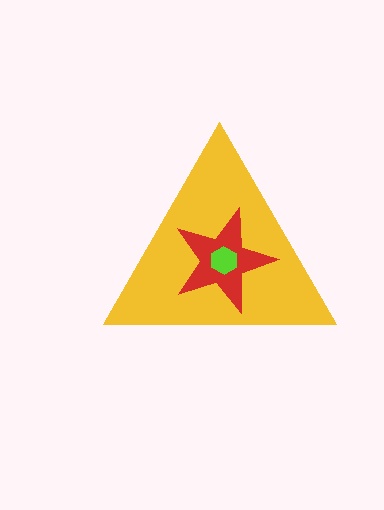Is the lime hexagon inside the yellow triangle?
Yes.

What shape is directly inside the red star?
The lime hexagon.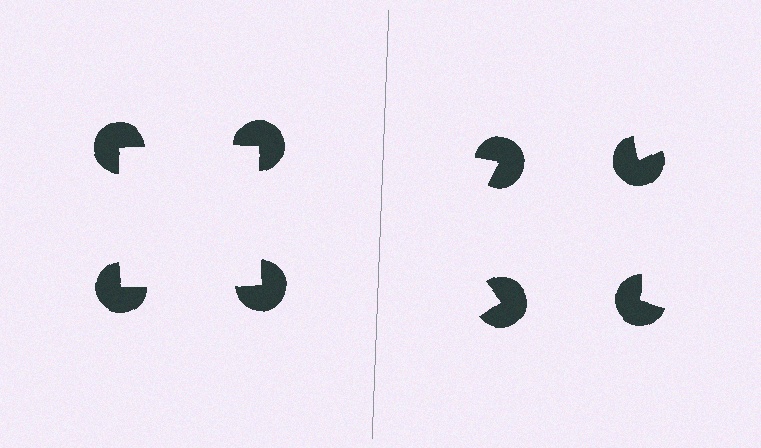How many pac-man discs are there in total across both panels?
8 — 4 on each side.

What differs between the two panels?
The pac-man discs are positioned identically on both sides; only the wedge orientations differ. On the left they align to a square; on the right they are misaligned.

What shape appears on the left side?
An illusory square.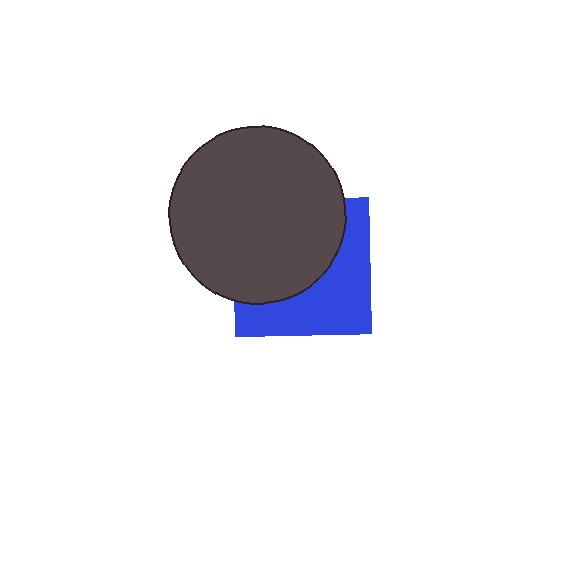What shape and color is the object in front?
The object in front is a dark gray circle.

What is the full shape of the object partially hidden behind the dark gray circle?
The partially hidden object is a blue square.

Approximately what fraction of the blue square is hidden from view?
Roughly 54% of the blue square is hidden behind the dark gray circle.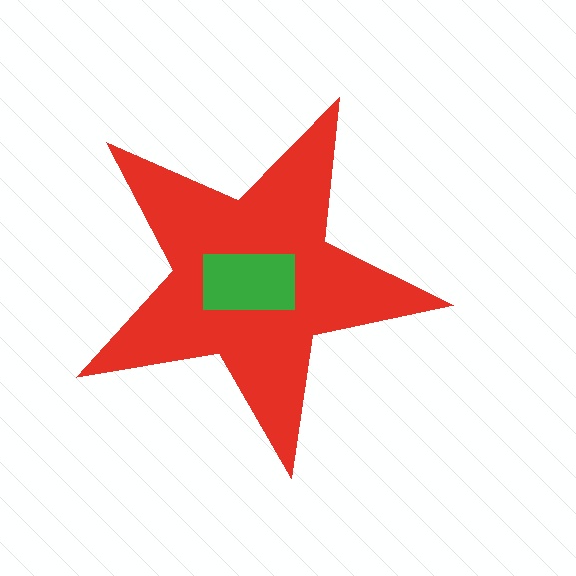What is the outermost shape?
The red star.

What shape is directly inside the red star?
The green rectangle.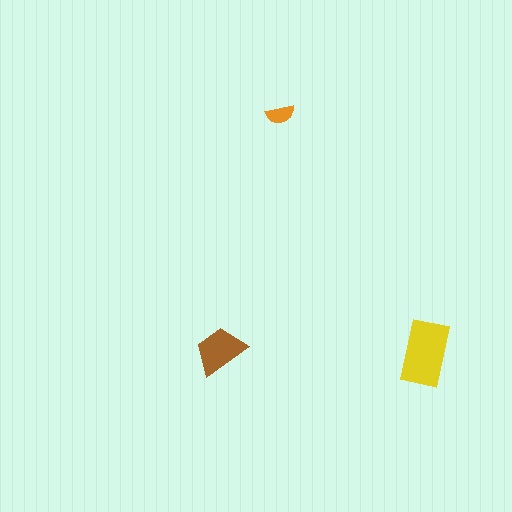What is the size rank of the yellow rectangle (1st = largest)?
1st.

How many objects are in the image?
There are 3 objects in the image.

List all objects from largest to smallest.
The yellow rectangle, the brown trapezoid, the orange semicircle.